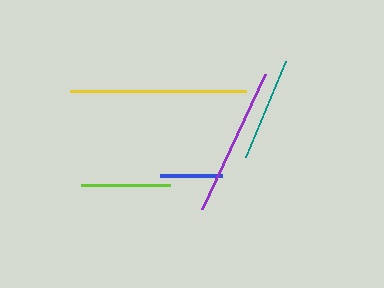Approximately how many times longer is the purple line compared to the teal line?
The purple line is approximately 1.4 times the length of the teal line.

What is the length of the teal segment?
The teal segment is approximately 104 pixels long.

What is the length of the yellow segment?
The yellow segment is approximately 176 pixels long.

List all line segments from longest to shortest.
From longest to shortest: yellow, purple, teal, lime, blue.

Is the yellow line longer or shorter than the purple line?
The yellow line is longer than the purple line.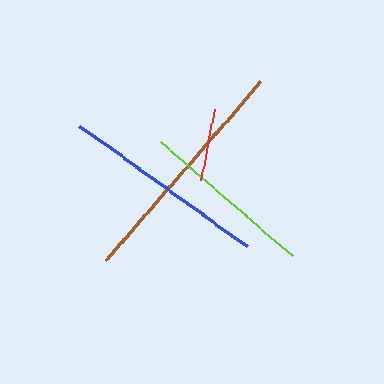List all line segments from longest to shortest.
From longest to shortest: brown, blue, lime, red.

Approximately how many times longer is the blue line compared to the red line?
The blue line is approximately 2.9 times the length of the red line.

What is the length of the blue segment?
The blue segment is approximately 206 pixels long.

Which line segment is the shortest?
The red line is the shortest at approximately 72 pixels.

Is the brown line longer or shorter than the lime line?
The brown line is longer than the lime line.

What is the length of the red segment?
The red segment is approximately 72 pixels long.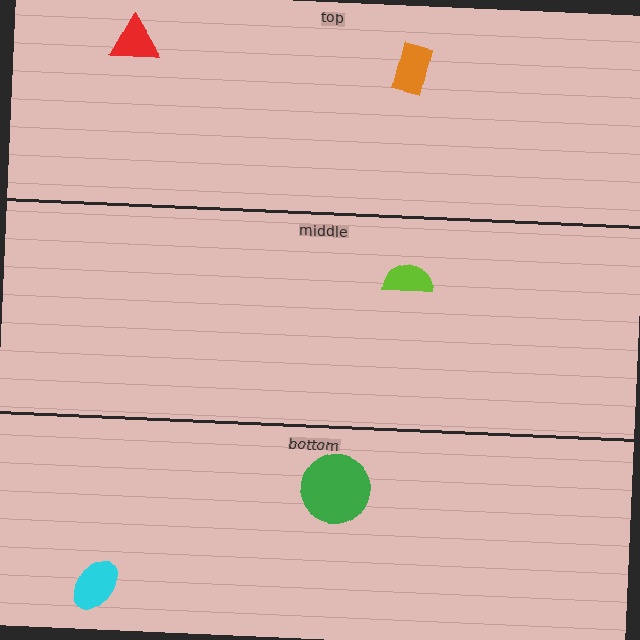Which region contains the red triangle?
The top region.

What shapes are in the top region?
The red triangle, the orange rectangle.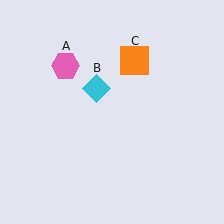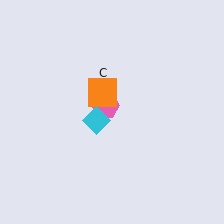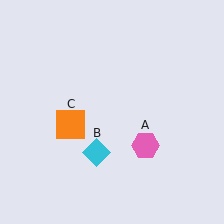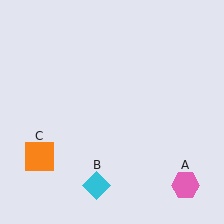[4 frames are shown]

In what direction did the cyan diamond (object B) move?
The cyan diamond (object B) moved down.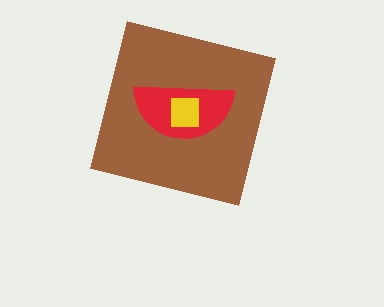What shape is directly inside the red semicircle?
The yellow square.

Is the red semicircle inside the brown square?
Yes.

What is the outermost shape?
The brown square.